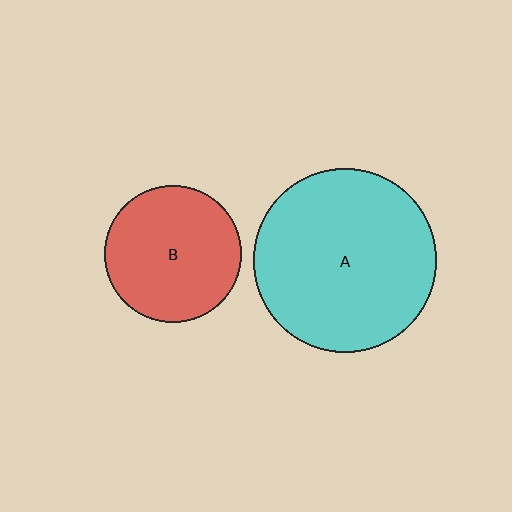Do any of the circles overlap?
No, none of the circles overlap.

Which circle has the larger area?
Circle A (cyan).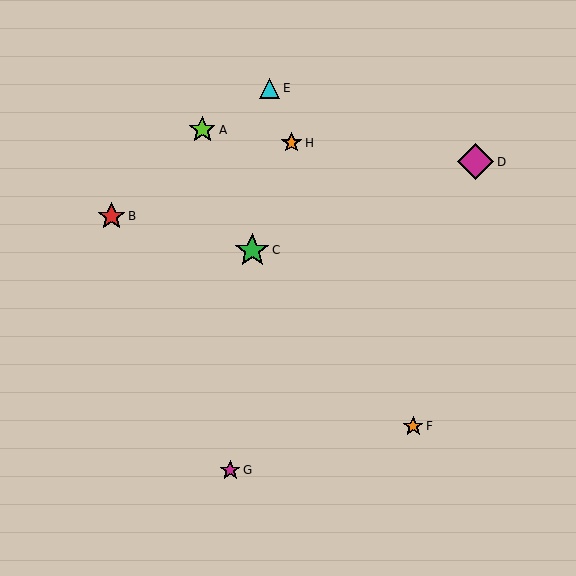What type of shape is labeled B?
Shape B is a red star.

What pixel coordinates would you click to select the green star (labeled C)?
Click at (252, 250) to select the green star C.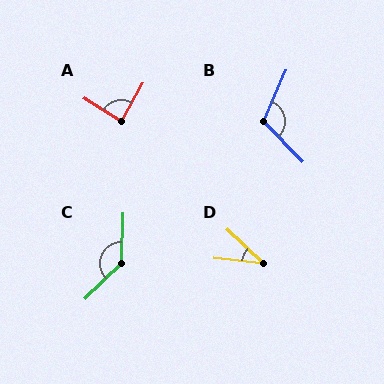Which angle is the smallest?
D, at approximately 37 degrees.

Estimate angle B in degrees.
Approximately 112 degrees.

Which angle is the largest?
C, at approximately 136 degrees.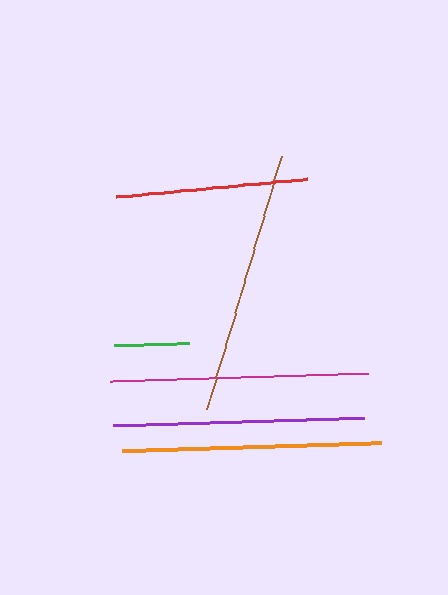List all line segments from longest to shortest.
From longest to shortest: brown, orange, magenta, purple, red, green.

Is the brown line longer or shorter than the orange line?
The brown line is longer than the orange line.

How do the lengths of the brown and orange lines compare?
The brown and orange lines are approximately the same length.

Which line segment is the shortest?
The green line is the shortest at approximately 76 pixels.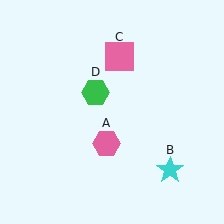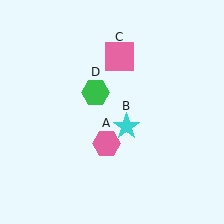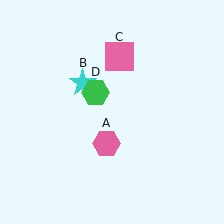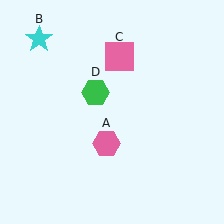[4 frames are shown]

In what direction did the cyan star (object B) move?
The cyan star (object B) moved up and to the left.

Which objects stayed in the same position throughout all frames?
Pink hexagon (object A) and pink square (object C) and green hexagon (object D) remained stationary.